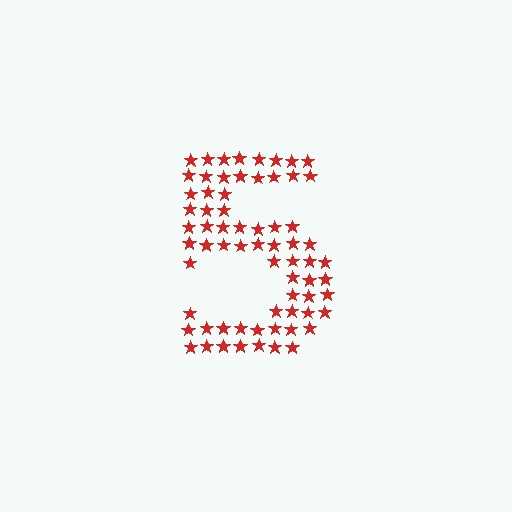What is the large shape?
The large shape is the digit 5.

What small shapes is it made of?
It is made of small stars.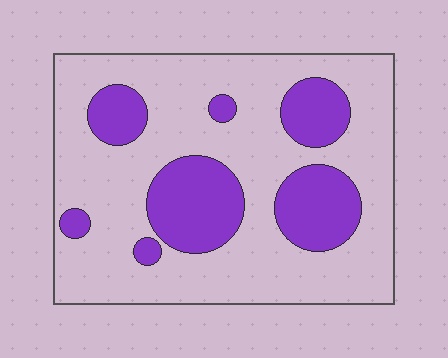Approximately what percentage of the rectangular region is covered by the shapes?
Approximately 25%.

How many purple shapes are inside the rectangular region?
7.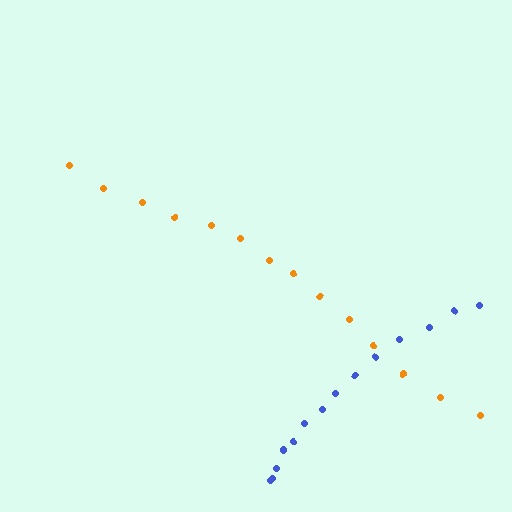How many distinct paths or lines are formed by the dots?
There are 2 distinct paths.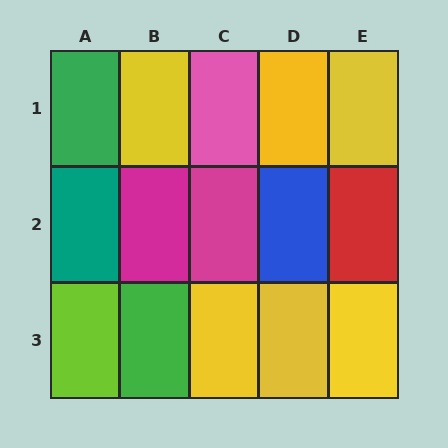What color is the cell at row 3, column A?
Lime.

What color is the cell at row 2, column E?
Red.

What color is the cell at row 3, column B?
Green.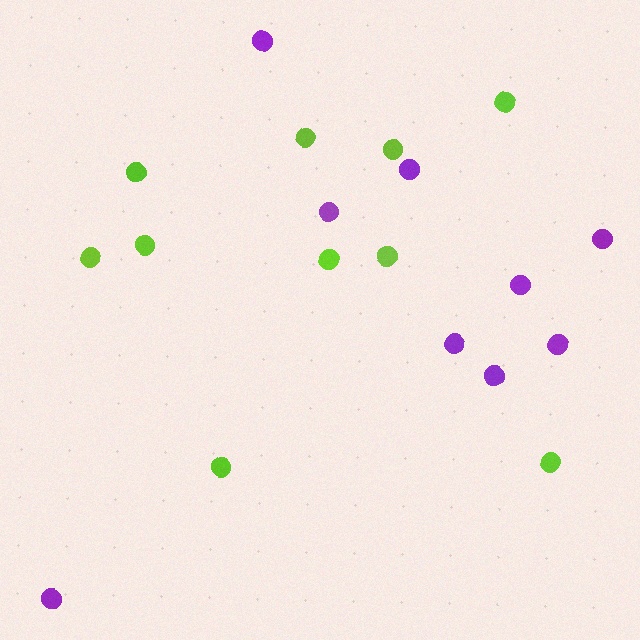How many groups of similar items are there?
There are 2 groups: one group of purple circles (9) and one group of lime circles (10).